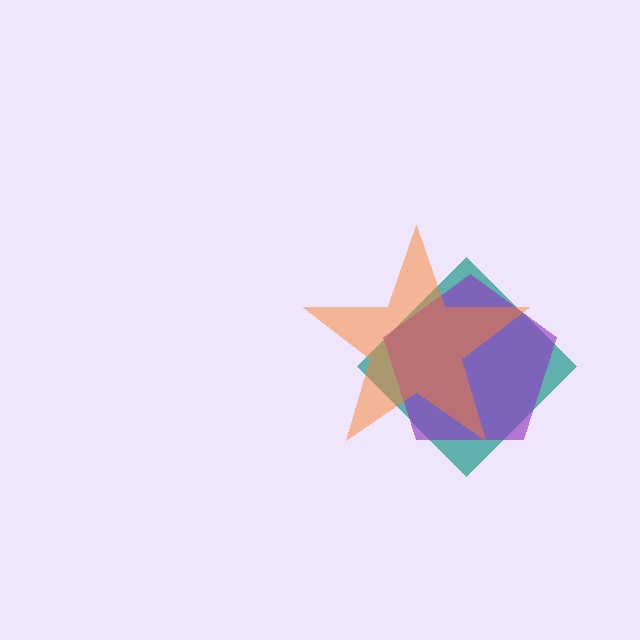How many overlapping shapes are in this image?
There are 3 overlapping shapes in the image.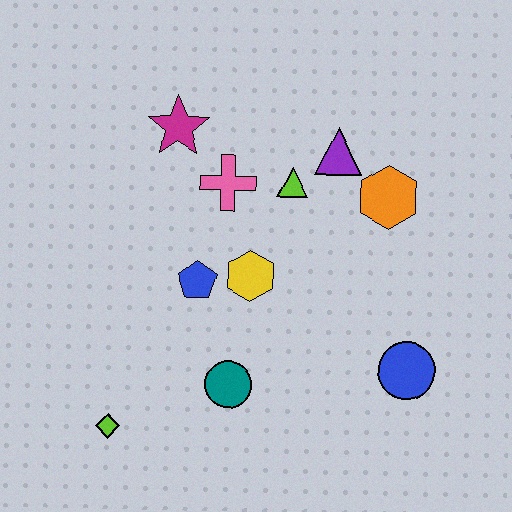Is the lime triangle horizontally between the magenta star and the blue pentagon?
No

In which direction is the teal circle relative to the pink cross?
The teal circle is below the pink cross.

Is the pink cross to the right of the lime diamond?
Yes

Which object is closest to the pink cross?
The lime triangle is closest to the pink cross.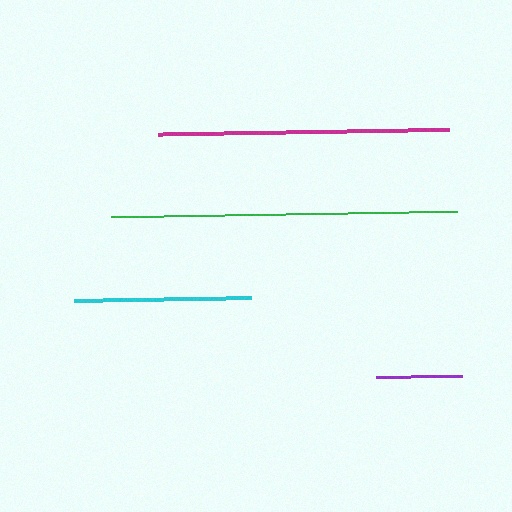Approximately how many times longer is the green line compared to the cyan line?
The green line is approximately 2.0 times the length of the cyan line.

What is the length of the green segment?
The green segment is approximately 346 pixels long.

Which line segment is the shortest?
The purple line is the shortest at approximately 86 pixels.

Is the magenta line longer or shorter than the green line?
The green line is longer than the magenta line.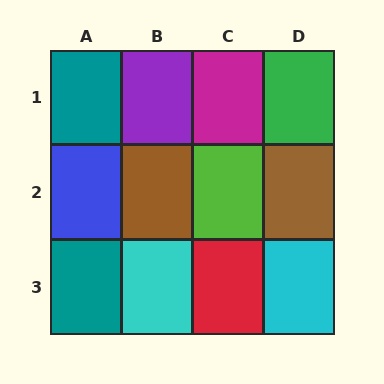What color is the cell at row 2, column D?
Brown.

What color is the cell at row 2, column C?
Lime.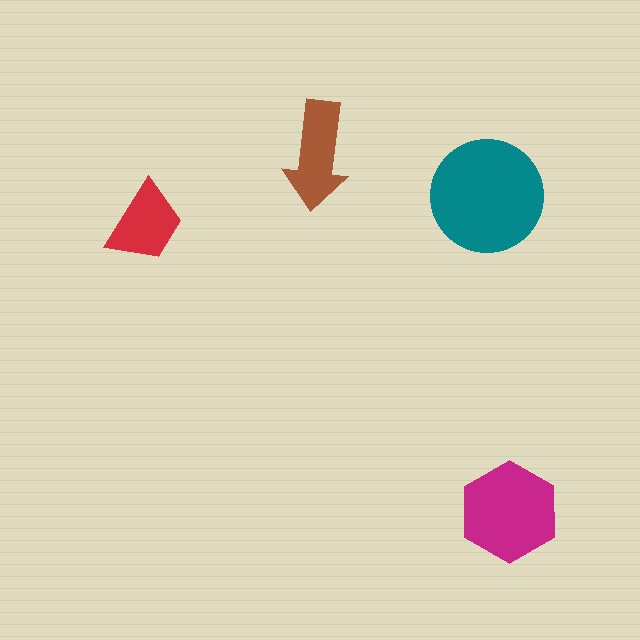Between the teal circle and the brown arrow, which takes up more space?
The teal circle.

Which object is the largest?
The teal circle.